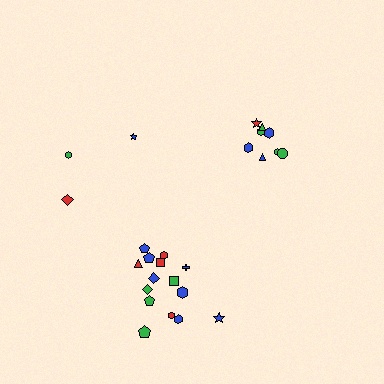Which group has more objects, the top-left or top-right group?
The top-right group.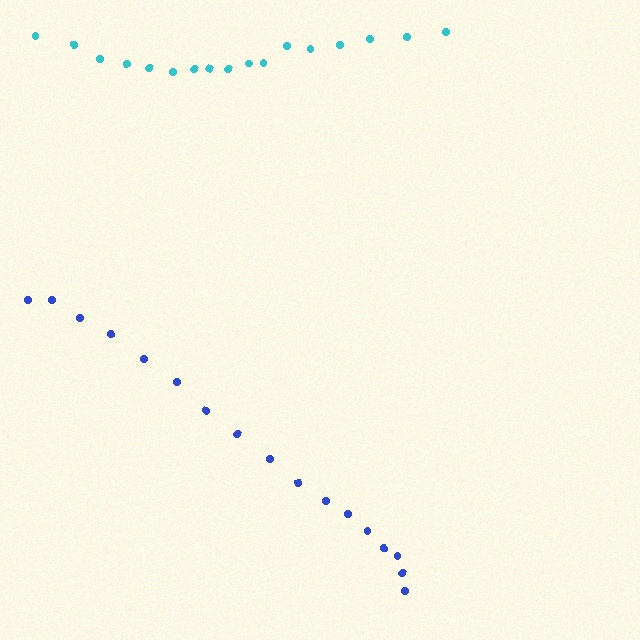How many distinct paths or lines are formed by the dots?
There are 2 distinct paths.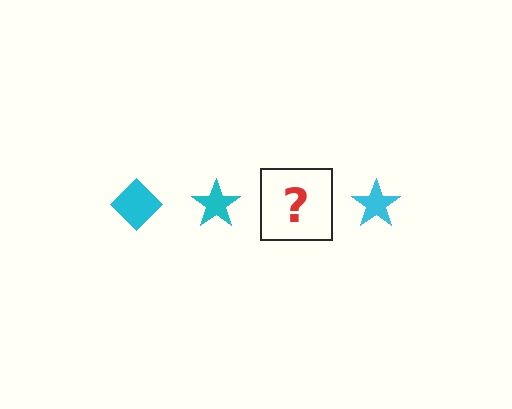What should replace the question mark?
The question mark should be replaced with a cyan diamond.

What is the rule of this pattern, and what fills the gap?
The rule is that the pattern cycles through diamond, star shapes in cyan. The gap should be filled with a cyan diamond.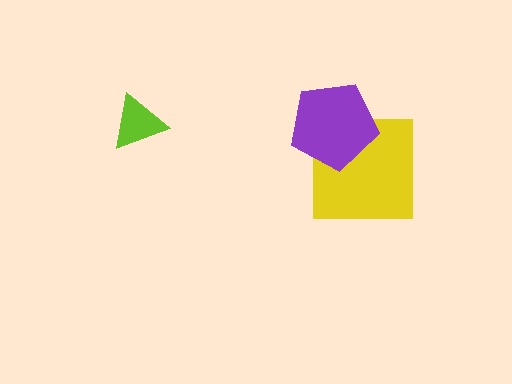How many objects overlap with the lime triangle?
0 objects overlap with the lime triangle.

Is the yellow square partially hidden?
Yes, it is partially covered by another shape.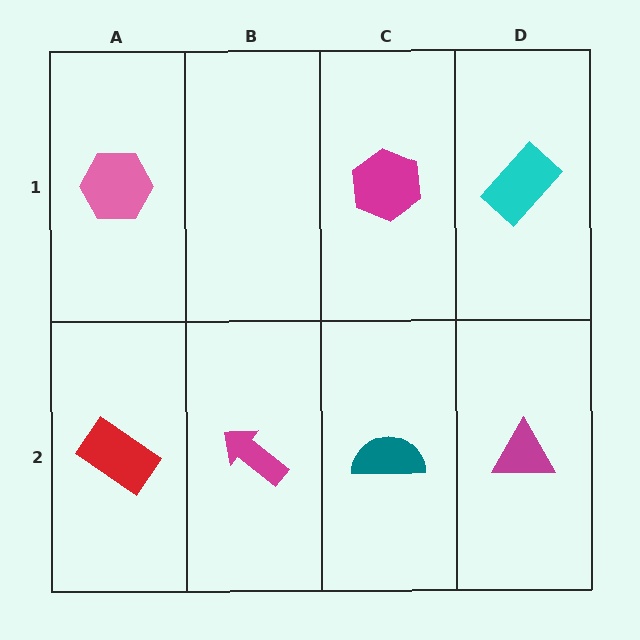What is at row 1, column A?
A pink hexagon.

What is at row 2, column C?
A teal semicircle.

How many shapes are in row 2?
4 shapes.